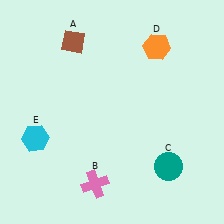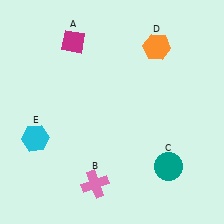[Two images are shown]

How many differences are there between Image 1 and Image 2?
There is 1 difference between the two images.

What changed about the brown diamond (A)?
In Image 1, A is brown. In Image 2, it changed to magenta.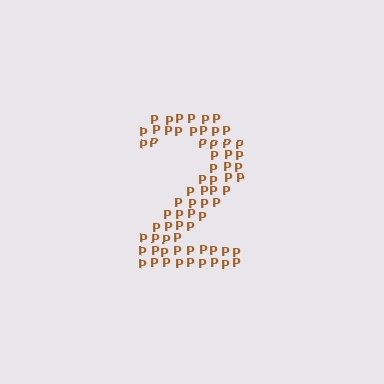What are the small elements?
The small elements are letter P's.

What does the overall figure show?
The overall figure shows the digit 2.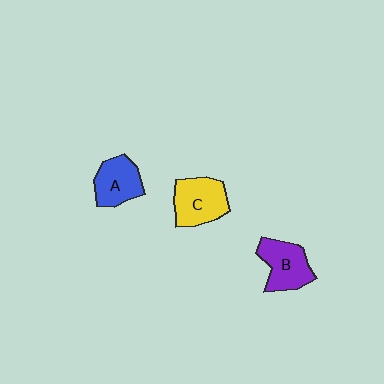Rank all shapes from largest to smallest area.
From largest to smallest: C (yellow), B (purple), A (blue).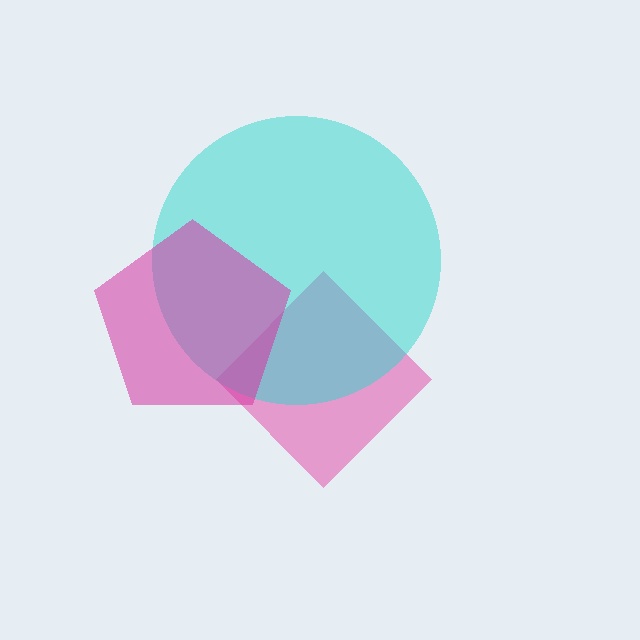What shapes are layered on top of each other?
The layered shapes are: a pink diamond, a cyan circle, a magenta pentagon.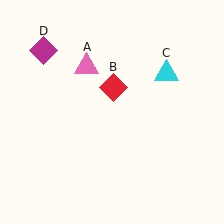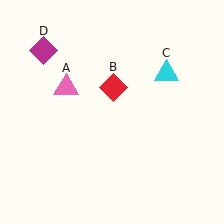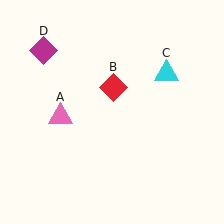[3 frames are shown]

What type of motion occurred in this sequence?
The pink triangle (object A) rotated counterclockwise around the center of the scene.